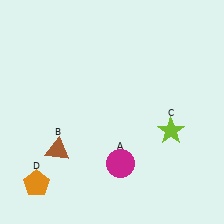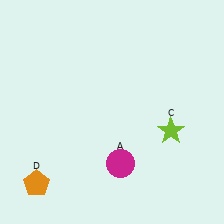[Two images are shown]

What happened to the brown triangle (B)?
The brown triangle (B) was removed in Image 2. It was in the bottom-left area of Image 1.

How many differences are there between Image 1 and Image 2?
There is 1 difference between the two images.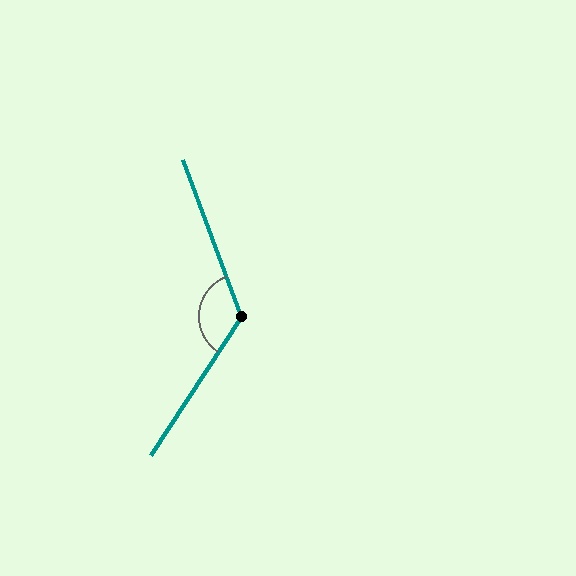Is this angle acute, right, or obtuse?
It is obtuse.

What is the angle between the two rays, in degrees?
Approximately 126 degrees.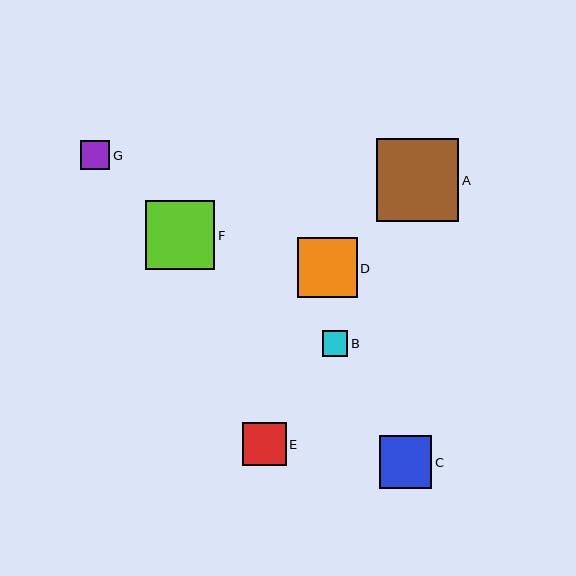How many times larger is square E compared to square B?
Square E is approximately 1.7 times the size of square B.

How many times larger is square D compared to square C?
Square D is approximately 1.1 times the size of square C.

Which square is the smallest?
Square B is the smallest with a size of approximately 26 pixels.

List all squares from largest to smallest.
From largest to smallest: A, F, D, C, E, G, B.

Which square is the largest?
Square A is the largest with a size of approximately 82 pixels.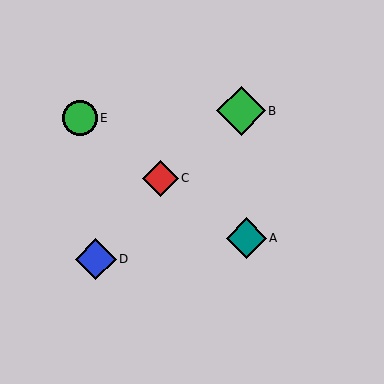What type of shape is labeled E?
Shape E is a green circle.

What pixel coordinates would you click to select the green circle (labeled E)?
Click at (80, 118) to select the green circle E.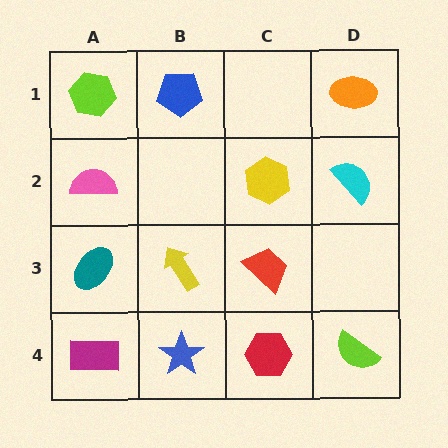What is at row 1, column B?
A blue pentagon.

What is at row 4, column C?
A red hexagon.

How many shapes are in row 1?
3 shapes.